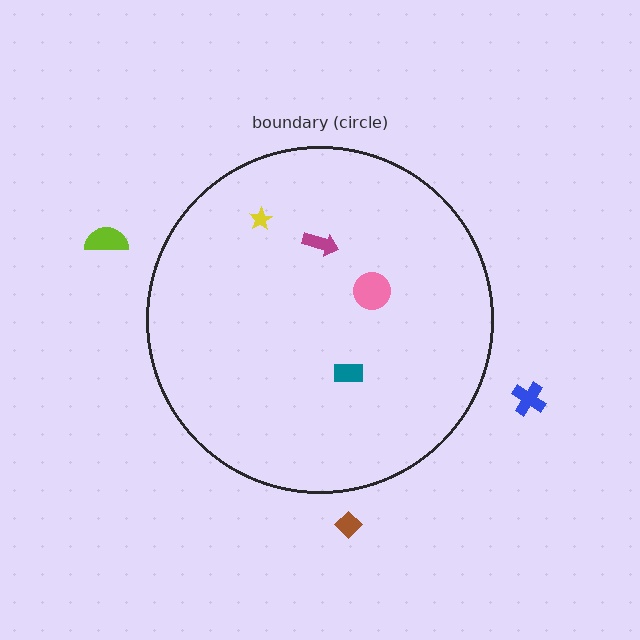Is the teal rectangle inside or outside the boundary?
Inside.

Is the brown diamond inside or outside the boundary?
Outside.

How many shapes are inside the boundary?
4 inside, 3 outside.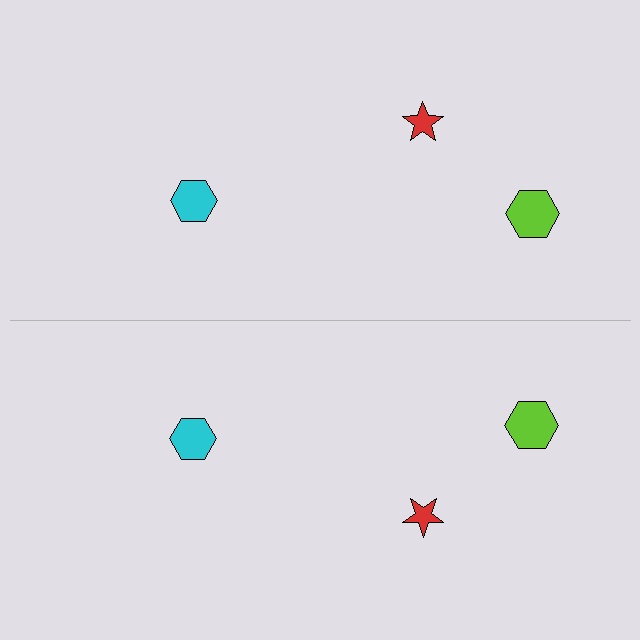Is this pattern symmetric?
Yes, this pattern has bilateral (reflection) symmetry.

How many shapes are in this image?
There are 6 shapes in this image.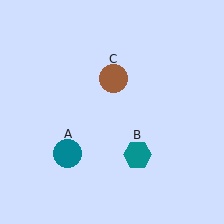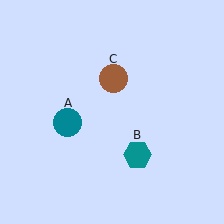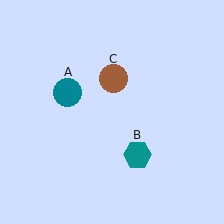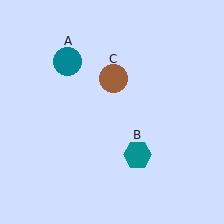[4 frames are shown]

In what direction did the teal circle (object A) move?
The teal circle (object A) moved up.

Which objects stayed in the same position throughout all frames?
Teal hexagon (object B) and brown circle (object C) remained stationary.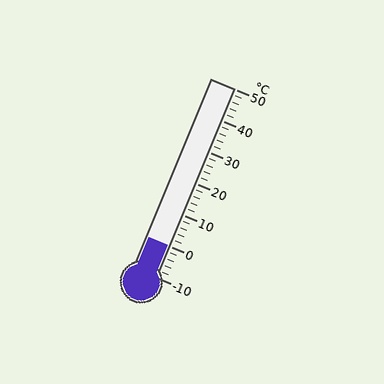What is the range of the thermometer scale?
The thermometer scale ranges from -10°C to 50°C.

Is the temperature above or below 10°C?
The temperature is below 10°C.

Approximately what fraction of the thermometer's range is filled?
The thermometer is filled to approximately 15% of its range.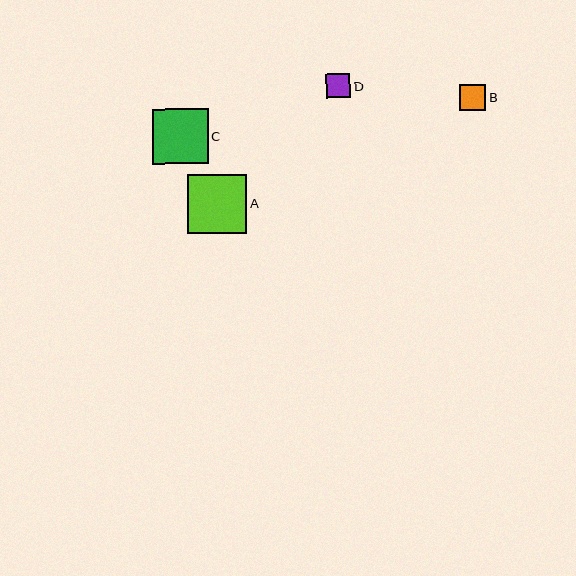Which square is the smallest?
Square D is the smallest with a size of approximately 24 pixels.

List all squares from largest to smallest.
From largest to smallest: A, C, B, D.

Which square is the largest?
Square A is the largest with a size of approximately 59 pixels.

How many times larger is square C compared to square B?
Square C is approximately 2.1 times the size of square B.